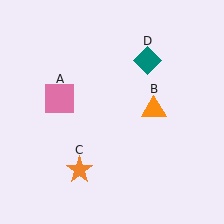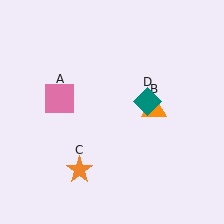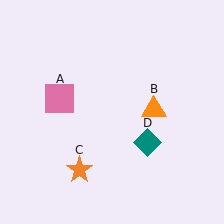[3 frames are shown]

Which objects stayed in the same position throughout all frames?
Pink square (object A) and orange triangle (object B) and orange star (object C) remained stationary.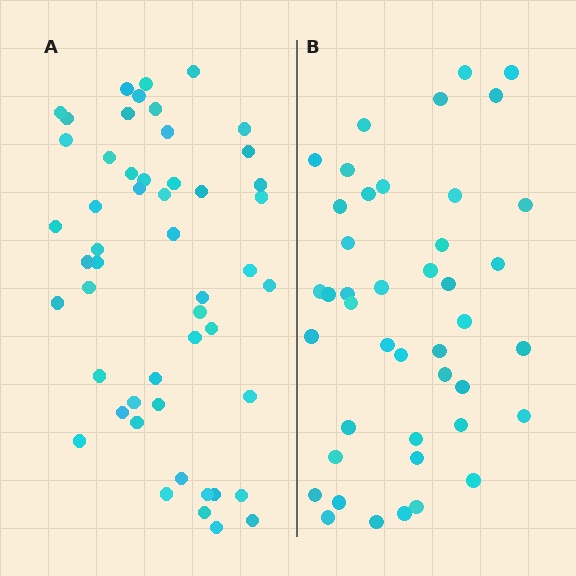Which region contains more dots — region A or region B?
Region A (the left region) has more dots.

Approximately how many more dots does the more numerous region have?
Region A has roughly 8 or so more dots than region B.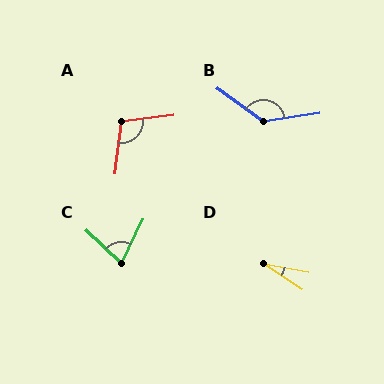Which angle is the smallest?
D, at approximately 23 degrees.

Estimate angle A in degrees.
Approximately 104 degrees.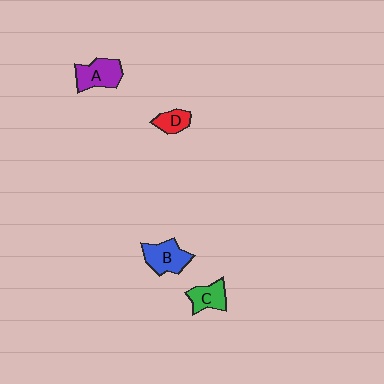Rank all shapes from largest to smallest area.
From largest to smallest: A (purple), B (blue), C (green), D (red).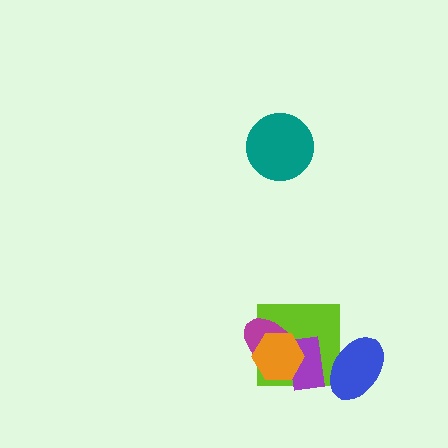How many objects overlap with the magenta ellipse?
3 objects overlap with the magenta ellipse.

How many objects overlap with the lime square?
4 objects overlap with the lime square.